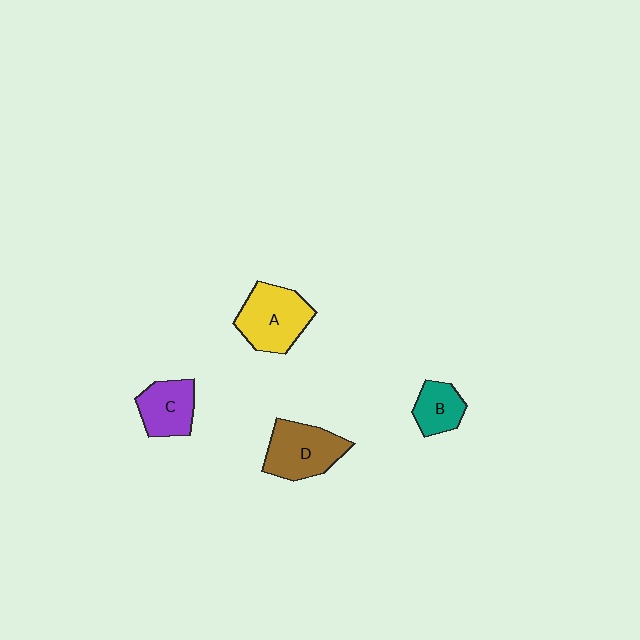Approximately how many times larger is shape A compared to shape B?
Approximately 1.8 times.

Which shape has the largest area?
Shape A (yellow).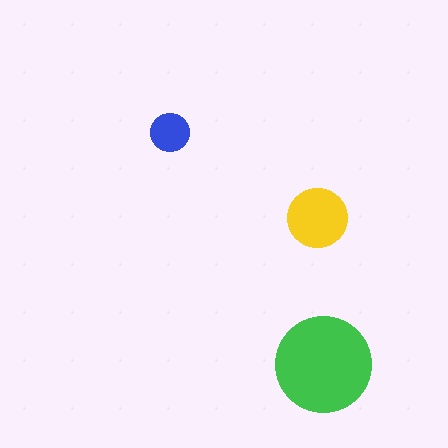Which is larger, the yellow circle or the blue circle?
The yellow one.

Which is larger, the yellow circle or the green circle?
The green one.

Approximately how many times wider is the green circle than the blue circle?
About 2.5 times wider.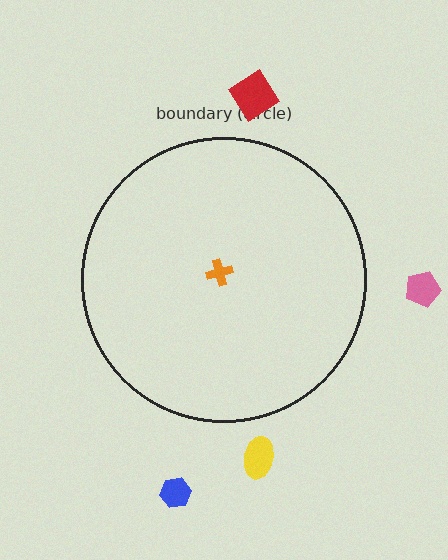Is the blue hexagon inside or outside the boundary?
Outside.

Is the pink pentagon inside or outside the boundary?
Outside.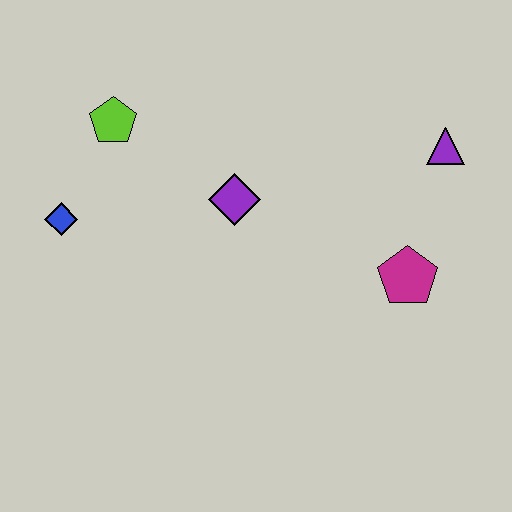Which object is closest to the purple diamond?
The lime pentagon is closest to the purple diamond.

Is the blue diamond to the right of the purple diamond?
No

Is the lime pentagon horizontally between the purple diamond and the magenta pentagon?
No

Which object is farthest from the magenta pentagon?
The blue diamond is farthest from the magenta pentagon.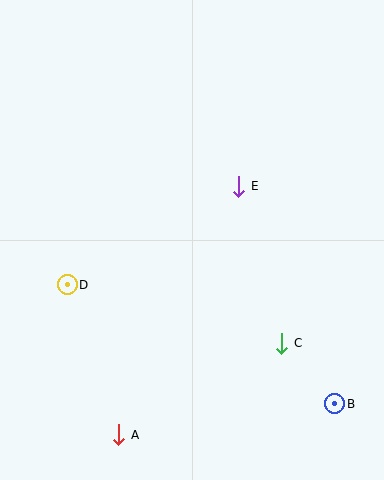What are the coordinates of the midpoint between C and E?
The midpoint between C and E is at (260, 265).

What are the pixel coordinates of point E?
Point E is at (239, 186).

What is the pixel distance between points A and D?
The distance between A and D is 159 pixels.